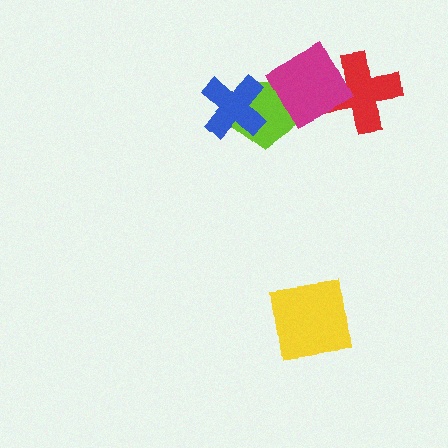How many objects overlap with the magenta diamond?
2 objects overlap with the magenta diamond.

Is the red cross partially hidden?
Yes, it is partially covered by another shape.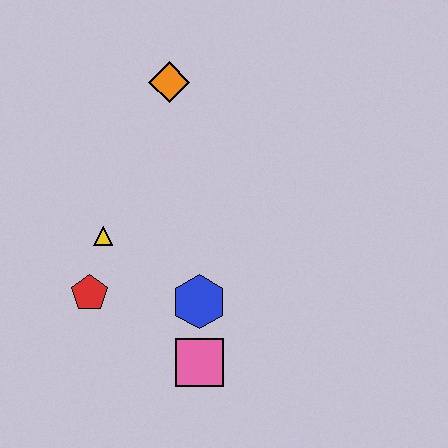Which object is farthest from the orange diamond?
The pink square is farthest from the orange diamond.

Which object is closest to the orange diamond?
The yellow triangle is closest to the orange diamond.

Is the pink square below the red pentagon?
Yes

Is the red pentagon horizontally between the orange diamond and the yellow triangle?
No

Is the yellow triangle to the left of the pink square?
Yes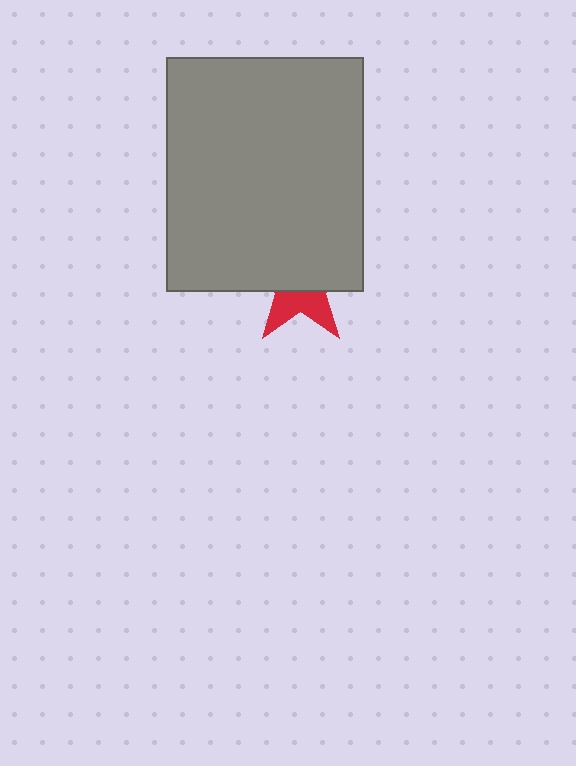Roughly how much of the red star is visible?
A small part of it is visible (roughly 39%).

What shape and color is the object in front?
The object in front is a gray rectangle.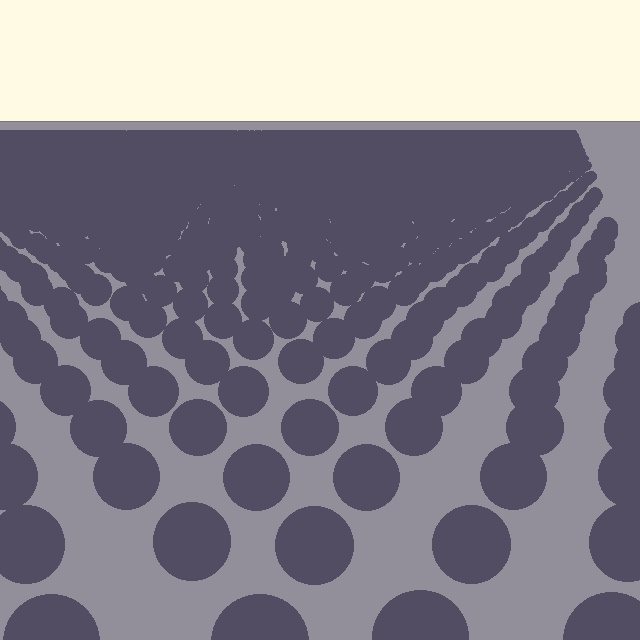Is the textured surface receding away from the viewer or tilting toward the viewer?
The surface is receding away from the viewer. Texture elements get smaller and denser toward the top.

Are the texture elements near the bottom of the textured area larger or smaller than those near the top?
Larger. Near the bottom, elements are closer to the viewer and appear at a bigger on-screen size.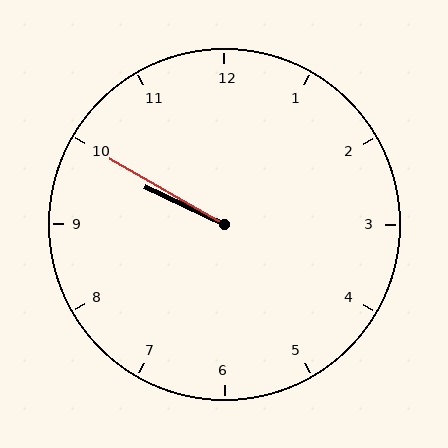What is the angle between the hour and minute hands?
Approximately 5 degrees.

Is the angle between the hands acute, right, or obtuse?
It is acute.